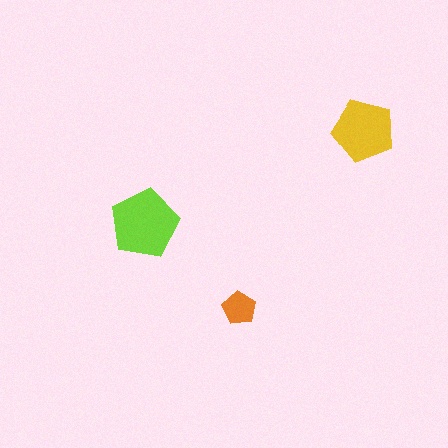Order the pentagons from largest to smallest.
the lime one, the yellow one, the orange one.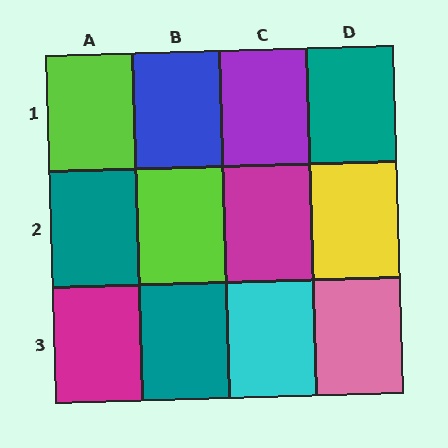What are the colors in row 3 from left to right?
Magenta, teal, cyan, pink.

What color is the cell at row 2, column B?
Lime.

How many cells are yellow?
1 cell is yellow.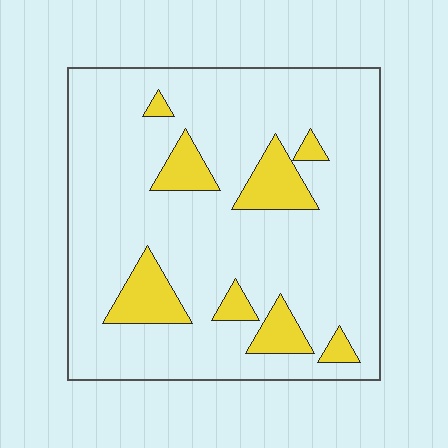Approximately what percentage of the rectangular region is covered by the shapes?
Approximately 15%.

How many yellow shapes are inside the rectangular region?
8.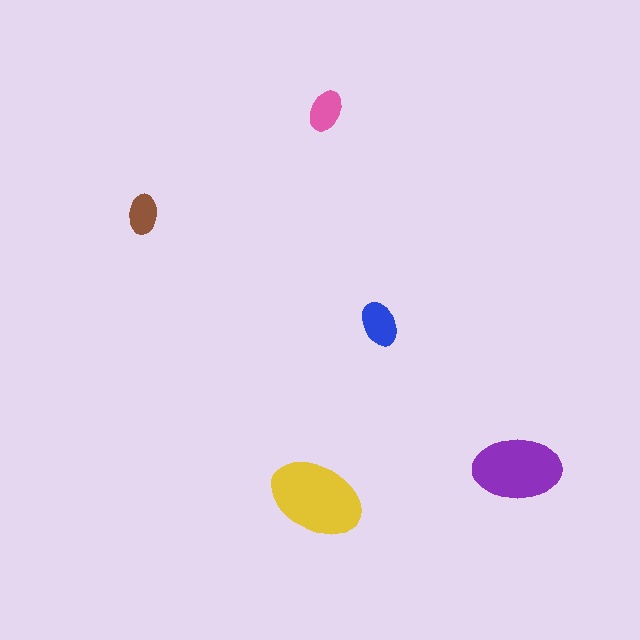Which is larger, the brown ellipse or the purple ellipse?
The purple one.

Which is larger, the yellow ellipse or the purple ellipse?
The yellow one.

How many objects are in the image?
There are 5 objects in the image.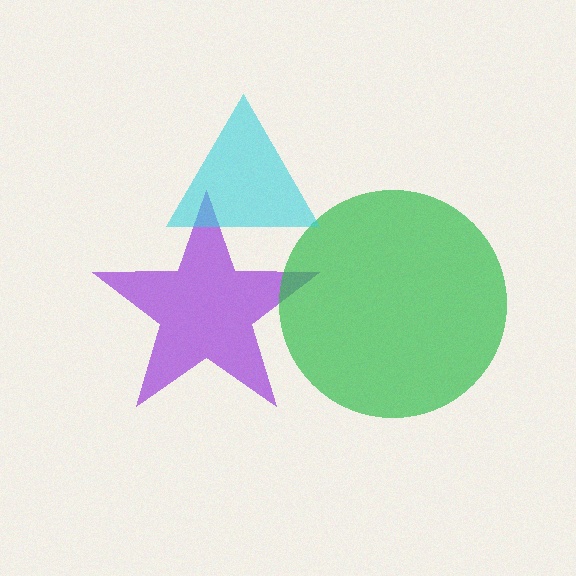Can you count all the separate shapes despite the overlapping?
Yes, there are 3 separate shapes.